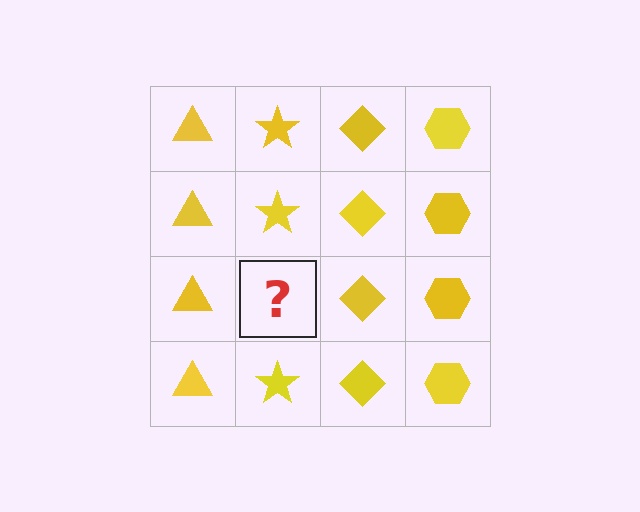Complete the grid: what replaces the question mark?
The question mark should be replaced with a yellow star.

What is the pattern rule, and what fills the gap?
The rule is that each column has a consistent shape. The gap should be filled with a yellow star.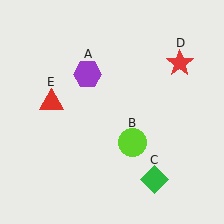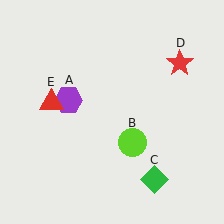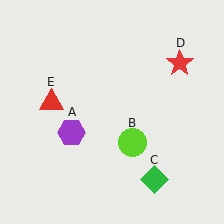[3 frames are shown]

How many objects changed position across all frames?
1 object changed position: purple hexagon (object A).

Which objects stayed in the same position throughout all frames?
Lime circle (object B) and green diamond (object C) and red star (object D) and red triangle (object E) remained stationary.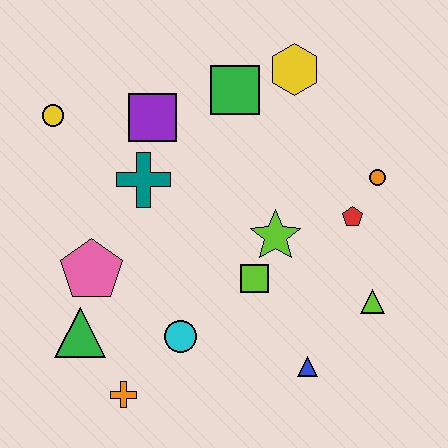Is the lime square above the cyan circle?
Yes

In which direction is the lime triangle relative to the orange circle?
The lime triangle is below the orange circle.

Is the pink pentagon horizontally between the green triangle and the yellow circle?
No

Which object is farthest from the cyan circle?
The yellow hexagon is farthest from the cyan circle.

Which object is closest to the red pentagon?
The orange circle is closest to the red pentagon.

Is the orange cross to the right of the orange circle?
No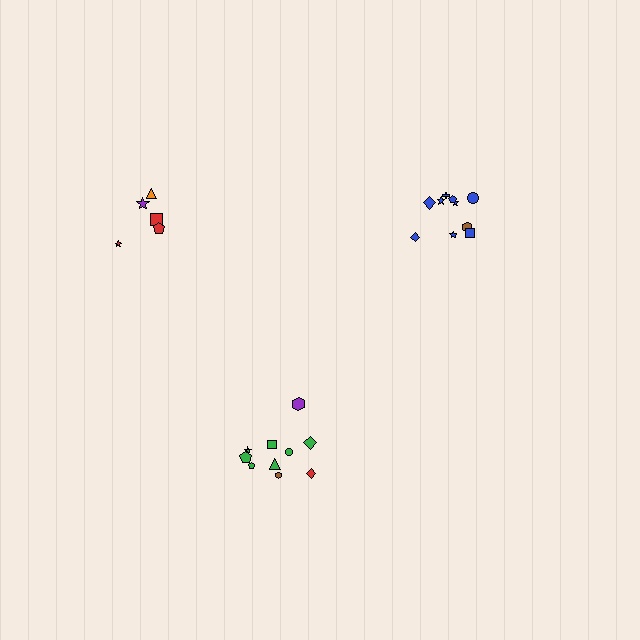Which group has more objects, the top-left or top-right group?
The top-right group.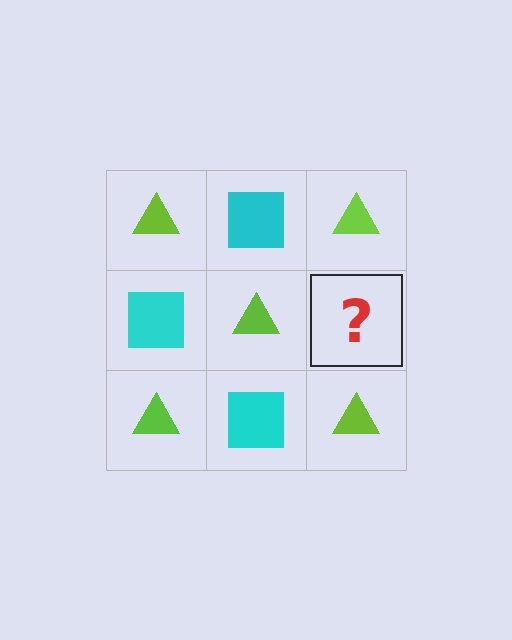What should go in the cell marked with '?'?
The missing cell should contain a cyan square.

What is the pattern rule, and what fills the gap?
The rule is that it alternates lime triangle and cyan square in a checkerboard pattern. The gap should be filled with a cyan square.